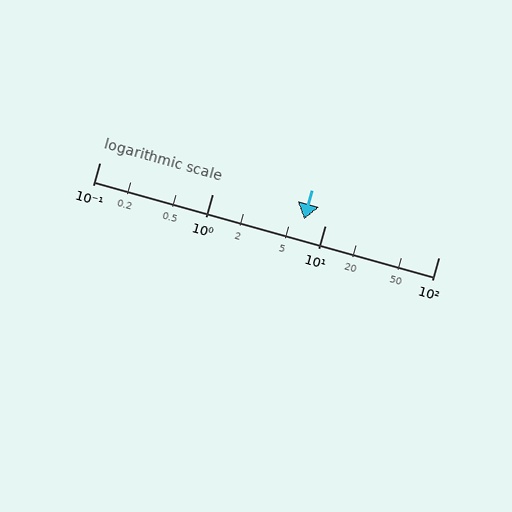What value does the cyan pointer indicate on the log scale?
The pointer indicates approximately 6.5.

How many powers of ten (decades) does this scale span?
The scale spans 3 decades, from 0.1 to 100.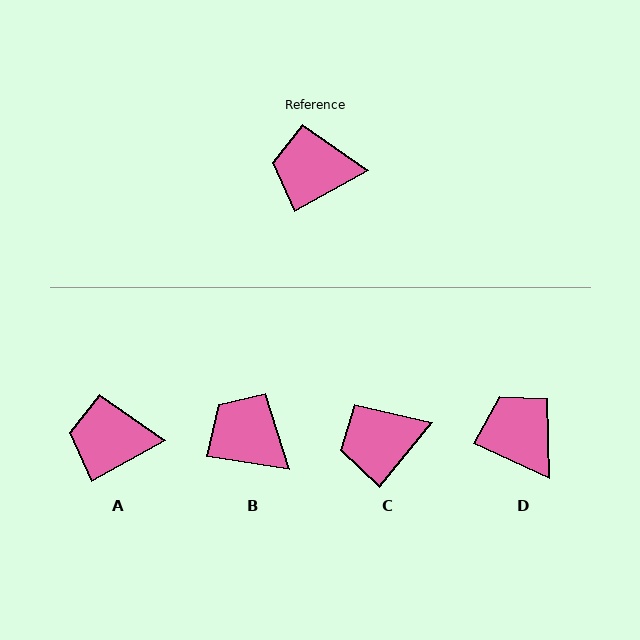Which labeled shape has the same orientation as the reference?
A.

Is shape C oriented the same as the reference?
No, it is off by about 22 degrees.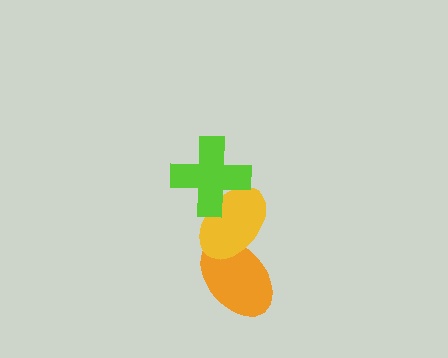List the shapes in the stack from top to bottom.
From top to bottom: the lime cross, the yellow ellipse, the orange ellipse.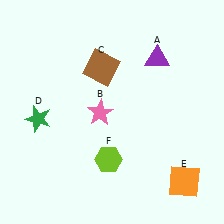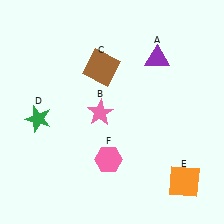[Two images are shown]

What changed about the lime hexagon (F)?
In Image 1, F is lime. In Image 2, it changed to pink.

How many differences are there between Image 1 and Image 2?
There is 1 difference between the two images.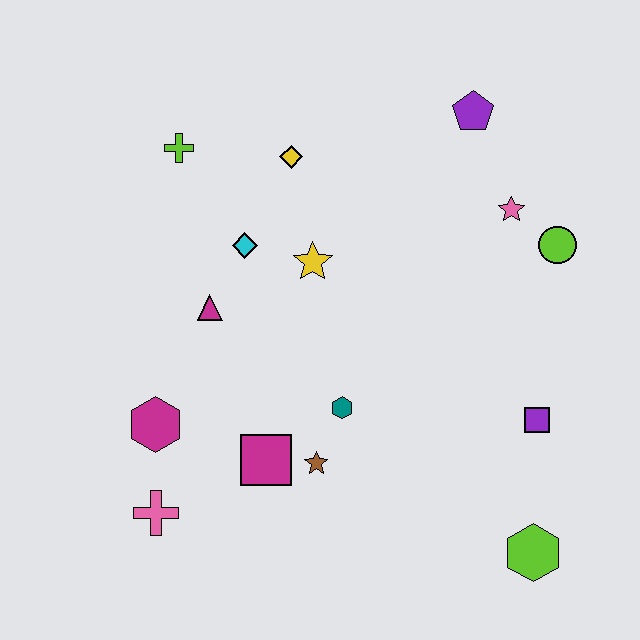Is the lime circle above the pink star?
No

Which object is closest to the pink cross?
The magenta hexagon is closest to the pink cross.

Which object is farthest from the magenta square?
The purple pentagon is farthest from the magenta square.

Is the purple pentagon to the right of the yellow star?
Yes